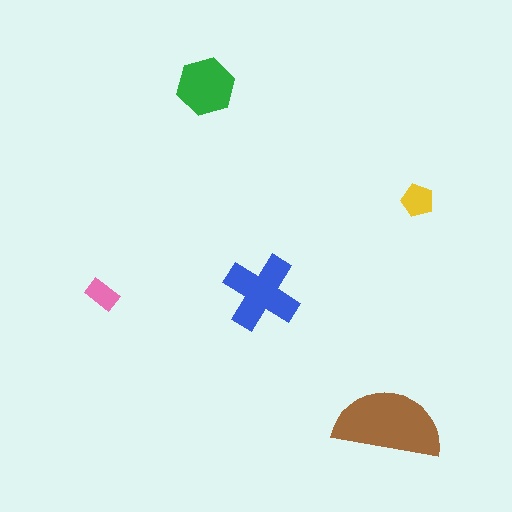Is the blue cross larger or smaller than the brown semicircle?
Smaller.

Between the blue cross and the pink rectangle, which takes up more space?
The blue cross.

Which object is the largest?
The brown semicircle.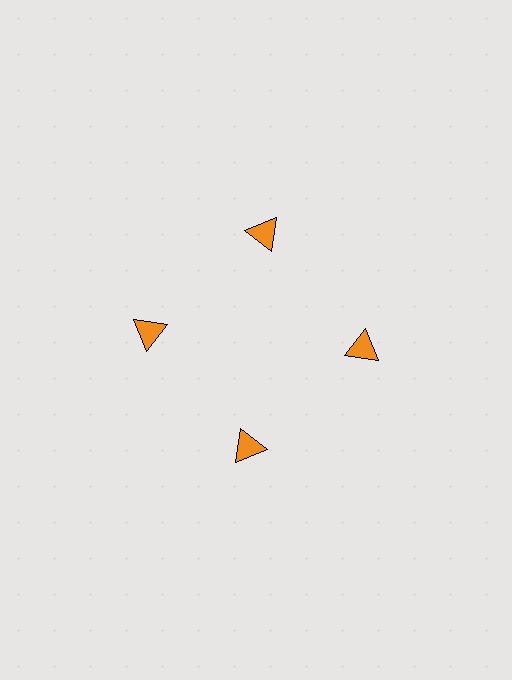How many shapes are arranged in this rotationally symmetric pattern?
There are 4 shapes, arranged in 4 groups of 1.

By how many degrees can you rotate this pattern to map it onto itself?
The pattern maps onto itself every 90 degrees of rotation.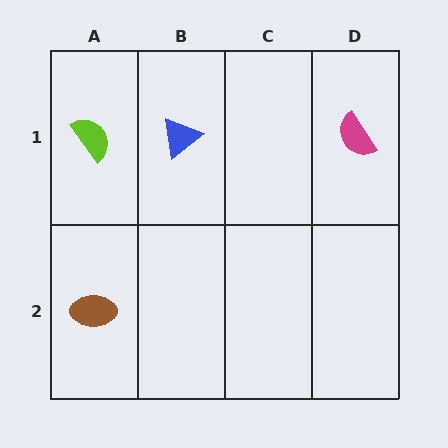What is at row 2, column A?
A brown ellipse.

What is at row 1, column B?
A blue triangle.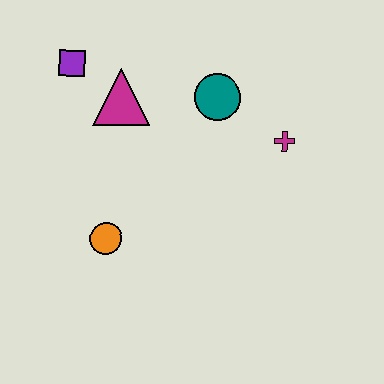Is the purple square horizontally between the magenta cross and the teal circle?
No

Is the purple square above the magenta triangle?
Yes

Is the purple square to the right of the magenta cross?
No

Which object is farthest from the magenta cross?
The purple square is farthest from the magenta cross.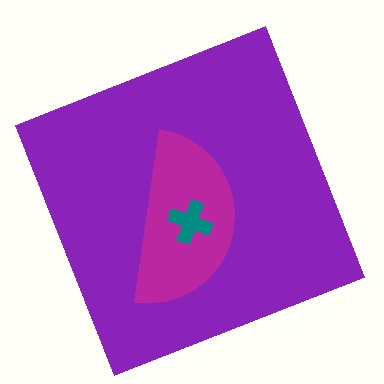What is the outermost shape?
The purple square.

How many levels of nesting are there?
3.